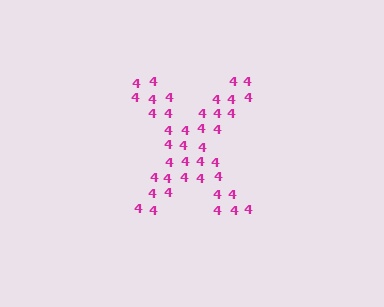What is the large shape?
The large shape is the letter X.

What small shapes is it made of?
It is made of small digit 4's.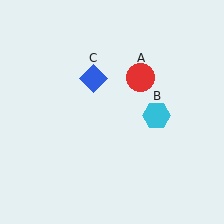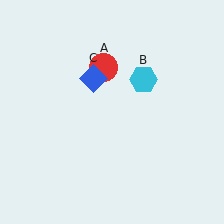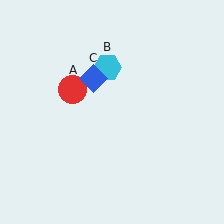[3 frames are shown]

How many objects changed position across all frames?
2 objects changed position: red circle (object A), cyan hexagon (object B).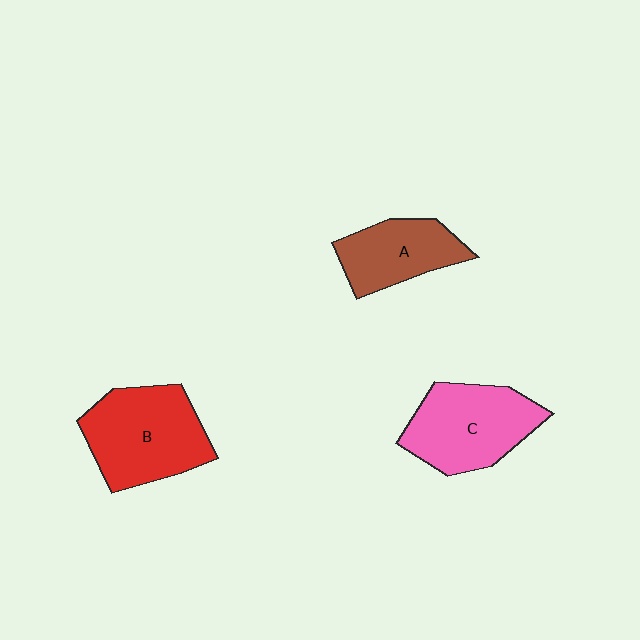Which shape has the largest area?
Shape B (red).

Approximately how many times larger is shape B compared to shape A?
Approximately 1.5 times.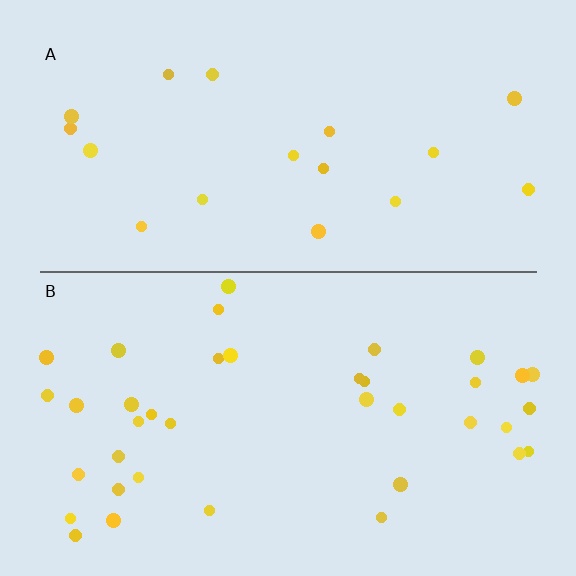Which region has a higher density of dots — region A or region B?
B (the bottom).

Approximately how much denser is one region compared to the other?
Approximately 2.1× — region B over region A.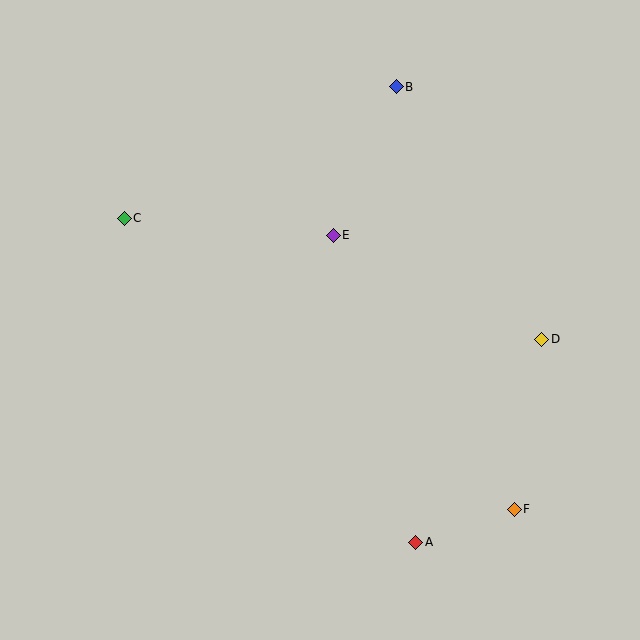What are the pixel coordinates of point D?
Point D is at (542, 339).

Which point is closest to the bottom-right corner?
Point F is closest to the bottom-right corner.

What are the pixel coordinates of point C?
Point C is at (124, 218).